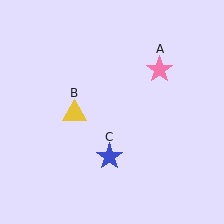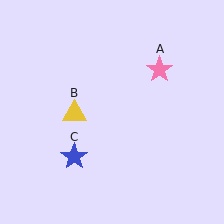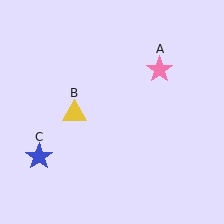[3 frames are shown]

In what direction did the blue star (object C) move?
The blue star (object C) moved left.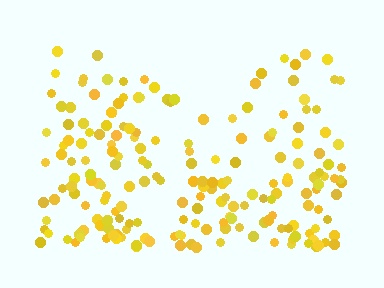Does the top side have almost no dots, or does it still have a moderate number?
Still a moderate number, just noticeably fewer than the bottom.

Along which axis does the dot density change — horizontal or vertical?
Vertical.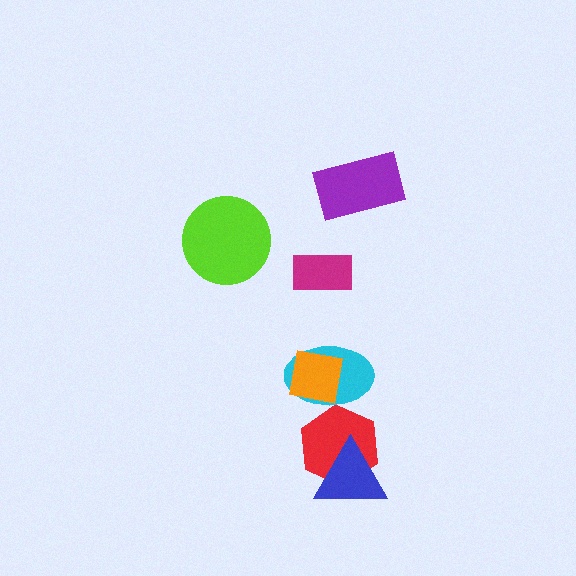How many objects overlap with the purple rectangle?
0 objects overlap with the purple rectangle.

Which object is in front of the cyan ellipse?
The orange square is in front of the cyan ellipse.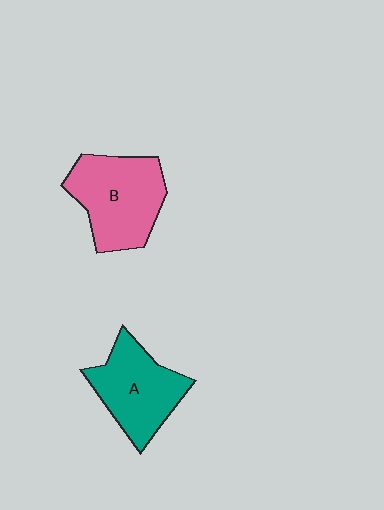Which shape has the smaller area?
Shape A (teal).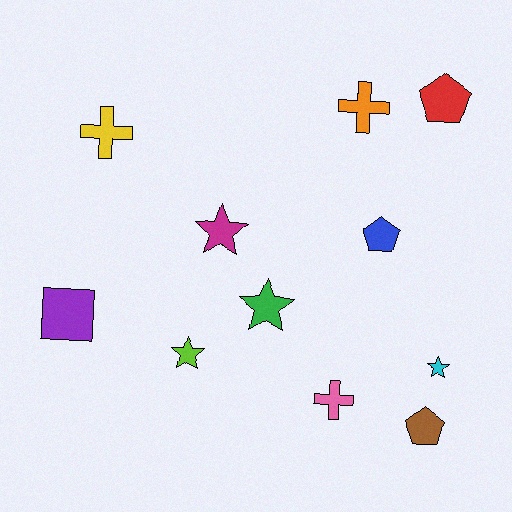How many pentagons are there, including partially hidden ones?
There are 3 pentagons.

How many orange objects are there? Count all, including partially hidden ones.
There is 1 orange object.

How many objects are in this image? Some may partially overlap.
There are 11 objects.